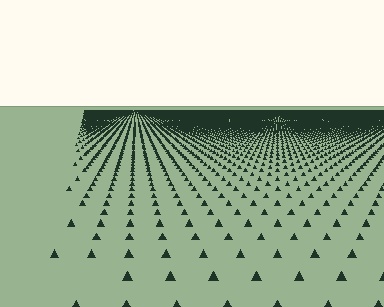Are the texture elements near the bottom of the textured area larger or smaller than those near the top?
Larger. Near the bottom, elements are closer to the viewer and appear at a bigger on-screen size.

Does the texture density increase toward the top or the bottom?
Density increases toward the top.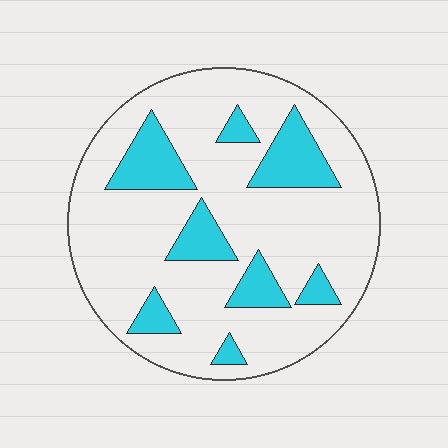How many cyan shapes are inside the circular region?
8.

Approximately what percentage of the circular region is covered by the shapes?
Approximately 20%.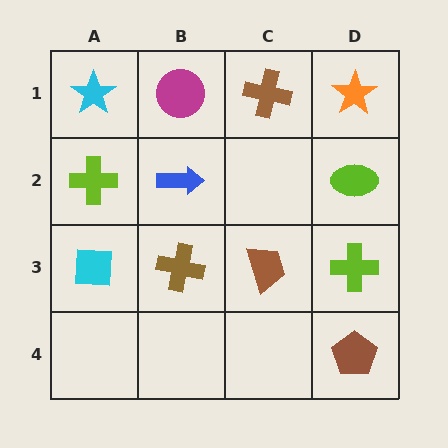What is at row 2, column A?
A lime cross.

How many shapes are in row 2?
3 shapes.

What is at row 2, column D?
A lime ellipse.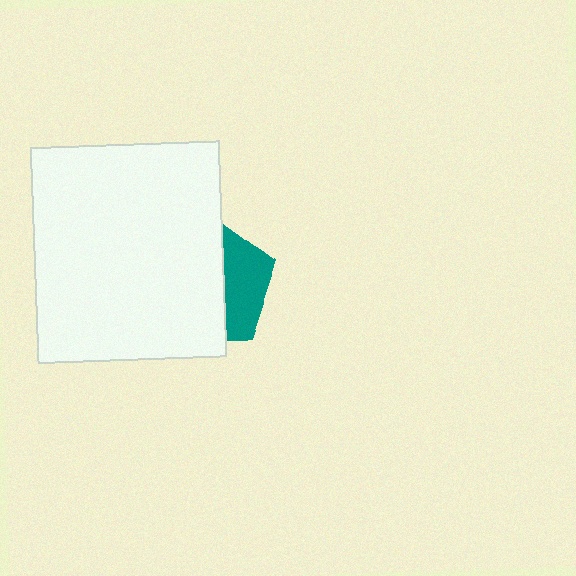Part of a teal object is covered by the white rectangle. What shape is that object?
It is a pentagon.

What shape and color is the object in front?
The object in front is a white rectangle.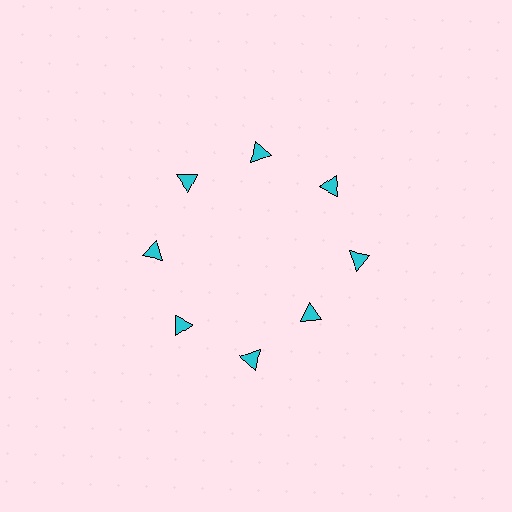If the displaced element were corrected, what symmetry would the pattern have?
It would have 8-fold rotational symmetry — the pattern would map onto itself every 45 degrees.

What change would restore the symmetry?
The symmetry would be restored by moving it outward, back onto the ring so that all 8 triangles sit at equal angles and equal distance from the center.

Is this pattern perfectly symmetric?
No. The 8 cyan triangles are arranged in a ring, but one element near the 4 o'clock position is pulled inward toward the center, breaking the 8-fold rotational symmetry.